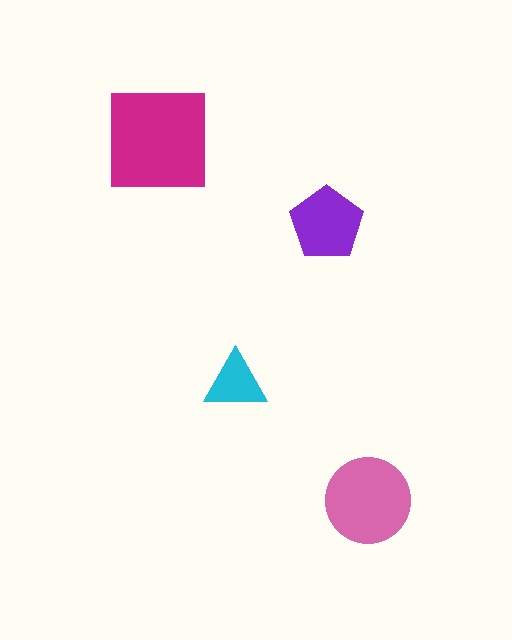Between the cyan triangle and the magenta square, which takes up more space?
The magenta square.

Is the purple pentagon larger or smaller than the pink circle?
Smaller.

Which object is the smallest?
The cyan triangle.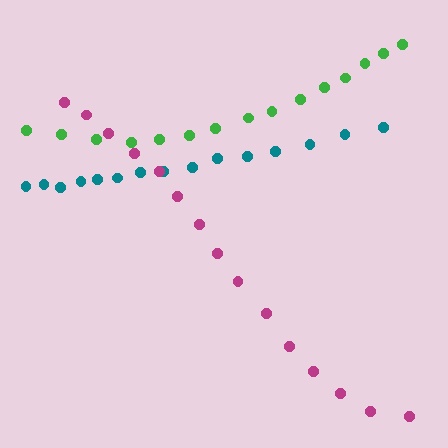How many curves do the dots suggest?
There are 3 distinct paths.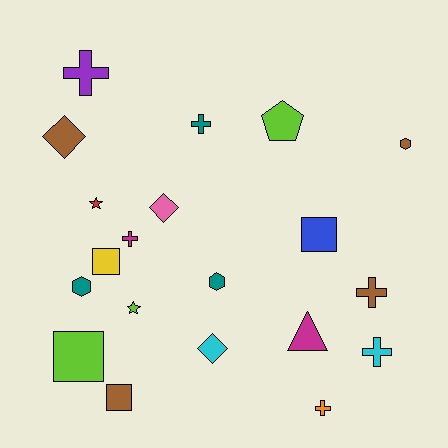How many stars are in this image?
There are 2 stars.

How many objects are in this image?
There are 20 objects.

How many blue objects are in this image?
There is 1 blue object.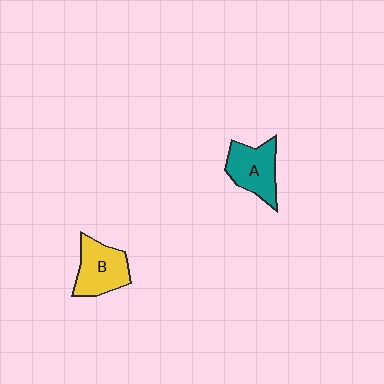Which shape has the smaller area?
Shape A (teal).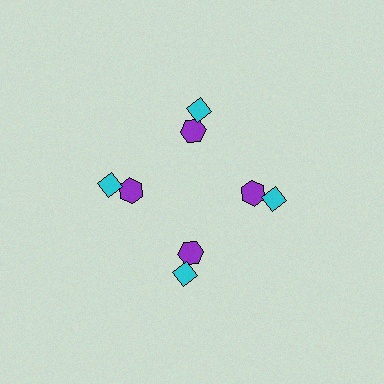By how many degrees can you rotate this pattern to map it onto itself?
The pattern maps onto itself every 90 degrees of rotation.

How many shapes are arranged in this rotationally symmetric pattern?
There are 8 shapes, arranged in 4 groups of 2.